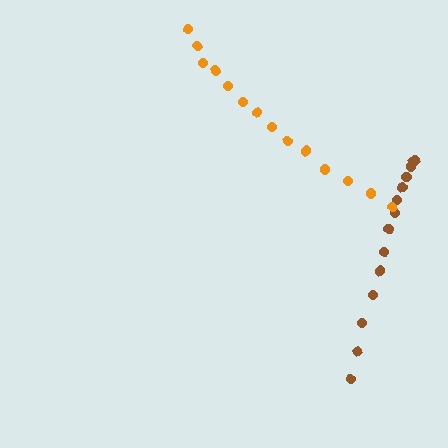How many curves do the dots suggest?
There are 2 distinct paths.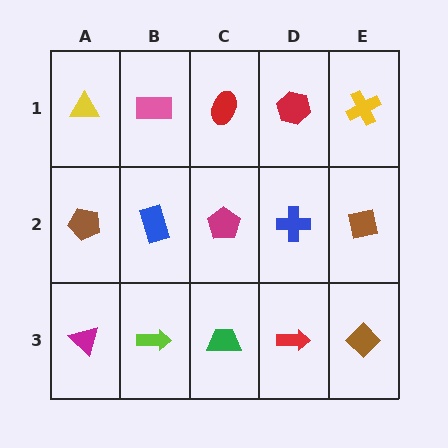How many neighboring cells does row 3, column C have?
3.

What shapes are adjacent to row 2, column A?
A yellow triangle (row 1, column A), a magenta triangle (row 3, column A), a blue rectangle (row 2, column B).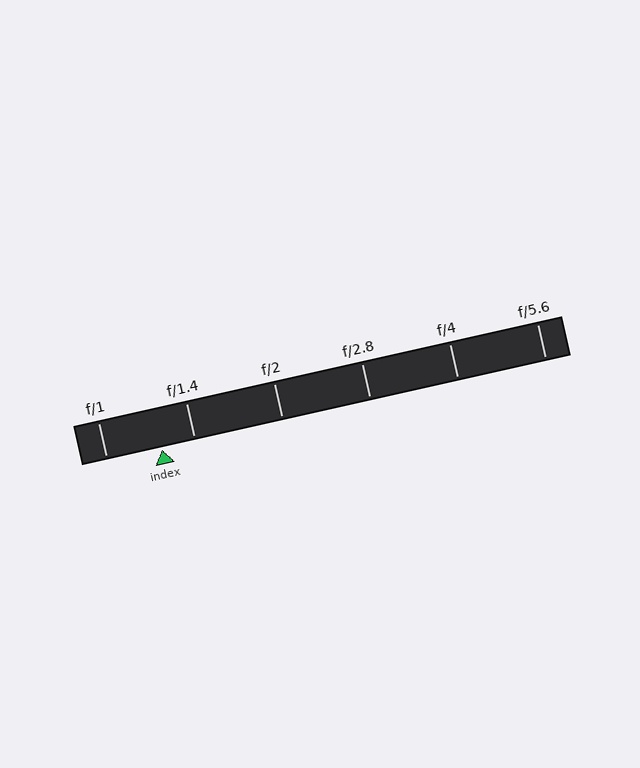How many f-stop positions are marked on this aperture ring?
There are 6 f-stop positions marked.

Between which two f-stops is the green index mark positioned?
The index mark is between f/1 and f/1.4.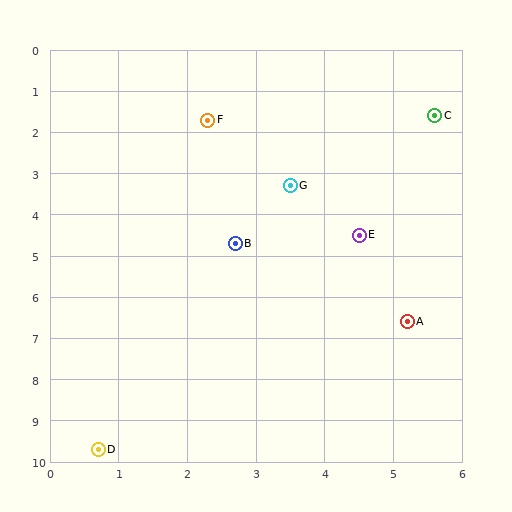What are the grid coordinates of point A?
Point A is at approximately (5.2, 6.6).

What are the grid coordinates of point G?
Point G is at approximately (3.5, 3.3).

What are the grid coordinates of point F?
Point F is at approximately (2.3, 1.7).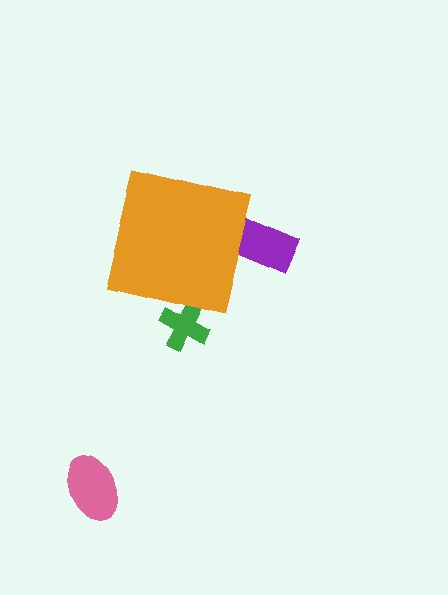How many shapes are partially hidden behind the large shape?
2 shapes are partially hidden.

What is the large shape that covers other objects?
An orange square.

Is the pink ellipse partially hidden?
No, the pink ellipse is fully visible.